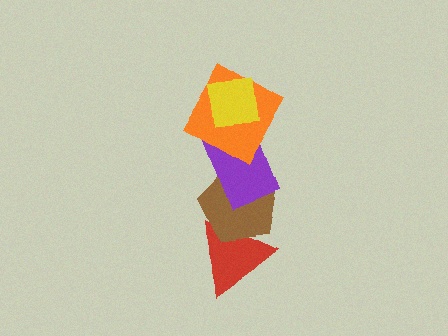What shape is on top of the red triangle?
The brown pentagon is on top of the red triangle.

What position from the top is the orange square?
The orange square is 2nd from the top.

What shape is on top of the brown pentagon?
The purple rectangle is on top of the brown pentagon.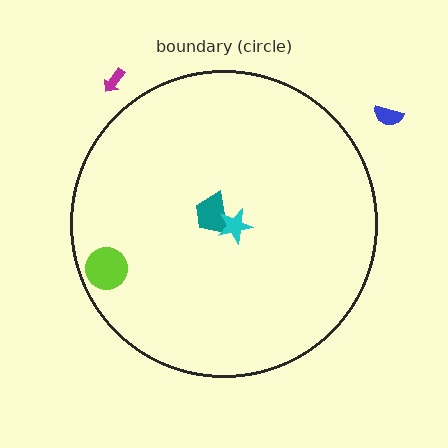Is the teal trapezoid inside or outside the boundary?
Inside.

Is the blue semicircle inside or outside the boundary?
Outside.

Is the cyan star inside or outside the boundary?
Inside.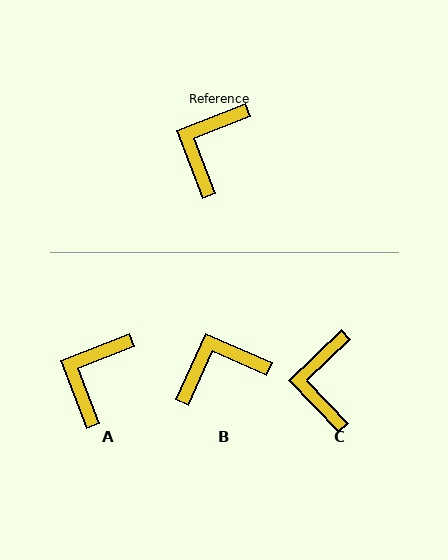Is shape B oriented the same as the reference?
No, it is off by about 45 degrees.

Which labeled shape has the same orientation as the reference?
A.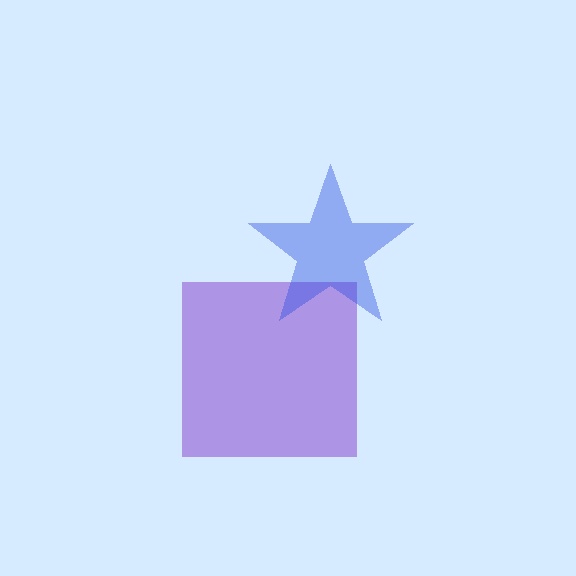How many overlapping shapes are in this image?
There are 2 overlapping shapes in the image.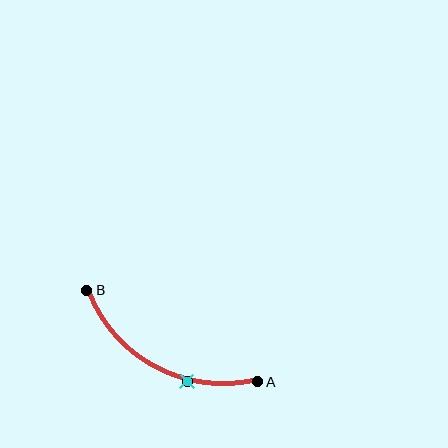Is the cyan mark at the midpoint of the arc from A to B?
No. The cyan mark lies on the arc but is closer to endpoint A. The arc midpoint would be at the point on the curve equidistant along the arc from both A and B.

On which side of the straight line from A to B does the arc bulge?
The arc bulges below the straight line connecting A and B.